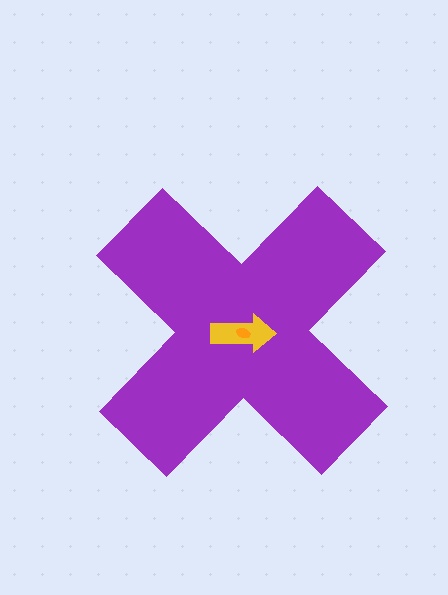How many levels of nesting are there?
3.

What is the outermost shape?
The purple cross.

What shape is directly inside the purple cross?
The yellow arrow.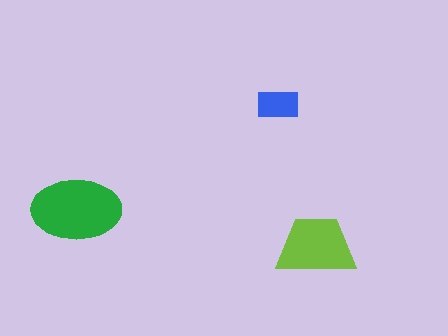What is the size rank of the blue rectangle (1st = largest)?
3rd.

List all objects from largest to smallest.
The green ellipse, the lime trapezoid, the blue rectangle.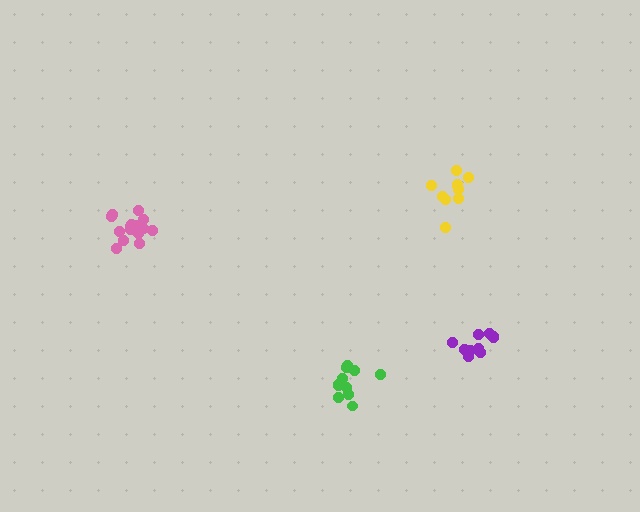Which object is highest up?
The yellow cluster is topmost.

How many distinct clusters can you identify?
There are 4 distinct clusters.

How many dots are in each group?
Group 1: 11 dots, Group 2: 11 dots, Group 3: 15 dots, Group 4: 10 dots (47 total).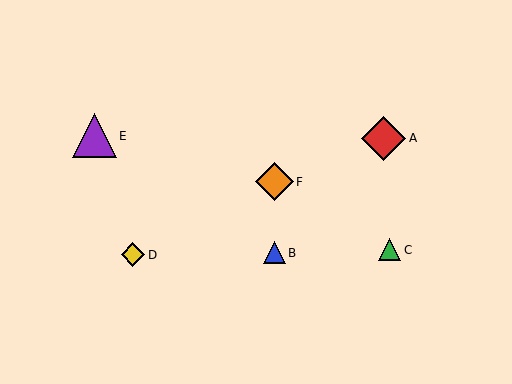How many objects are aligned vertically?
2 objects (B, F) are aligned vertically.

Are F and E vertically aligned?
No, F is at x≈274 and E is at x≈94.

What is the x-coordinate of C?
Object C is at x≈389.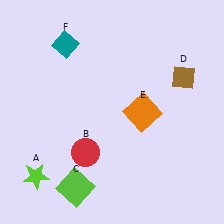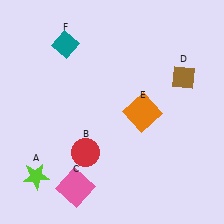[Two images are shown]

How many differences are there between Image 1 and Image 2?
There is 1 difference between the two images.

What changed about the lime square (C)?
In Image 1, C is lime. In Image 2, it changed to pink.